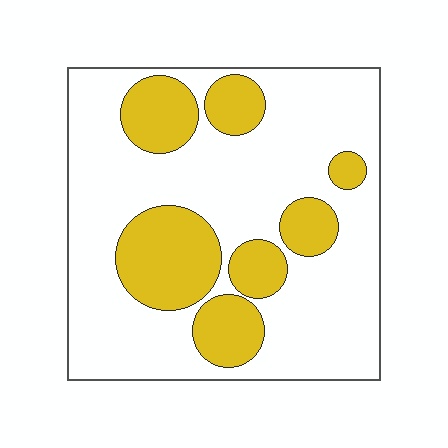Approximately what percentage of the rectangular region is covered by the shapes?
Approximately 30%.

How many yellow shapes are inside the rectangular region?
7.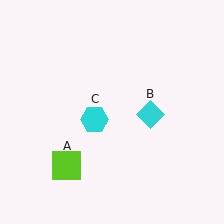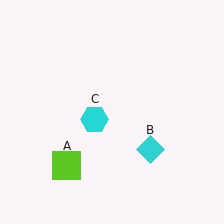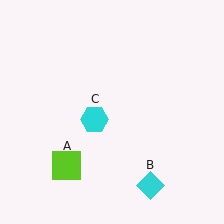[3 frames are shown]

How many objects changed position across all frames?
1 object changed position: cyan diamond (object B).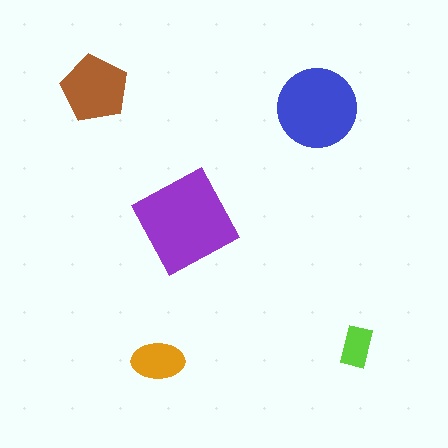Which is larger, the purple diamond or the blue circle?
The purple diamond.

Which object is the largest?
The purple diamond.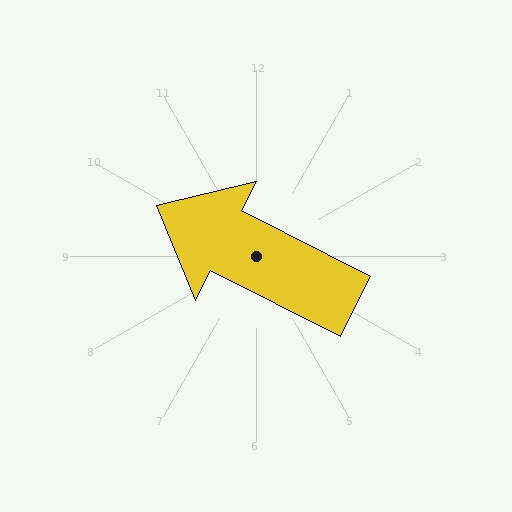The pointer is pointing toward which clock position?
Roughly 10 o'clock.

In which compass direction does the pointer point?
Northwest.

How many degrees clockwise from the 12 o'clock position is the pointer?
Approximately 297 degrees.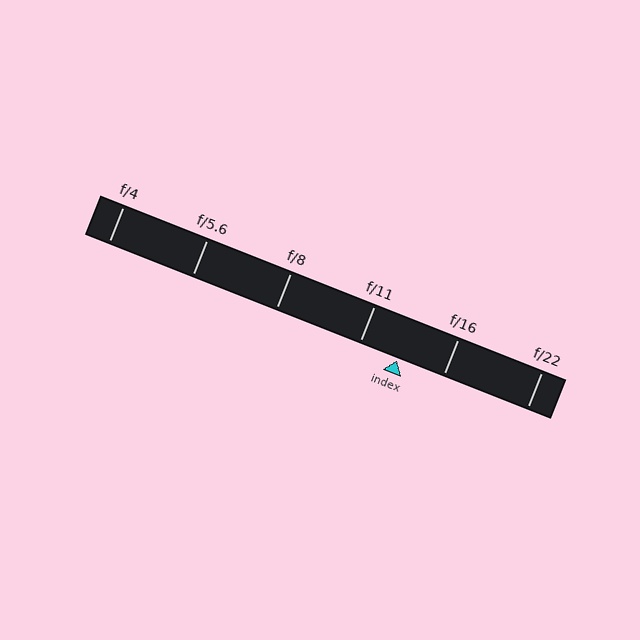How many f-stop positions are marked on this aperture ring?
There are 6 f-stop positions marked.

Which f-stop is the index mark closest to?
The index mark is closest to f/11.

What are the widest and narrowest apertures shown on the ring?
The widest aperture shown is f/4 and the narrowest is f/22.